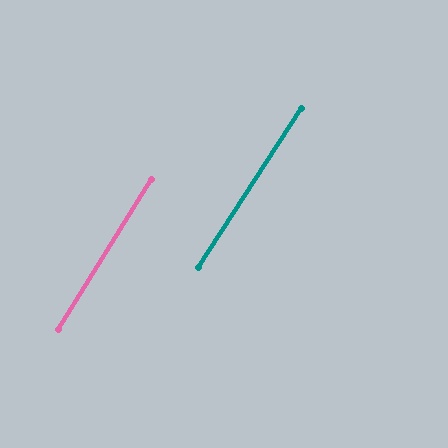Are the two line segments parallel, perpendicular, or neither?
Parallel — their directions differ by only 1.0°.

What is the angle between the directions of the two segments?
Approximately 1 degree.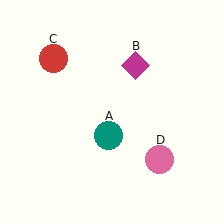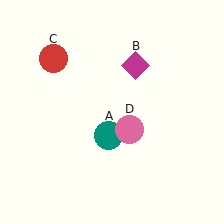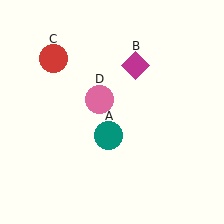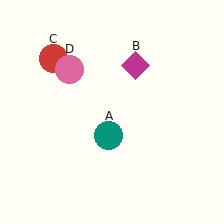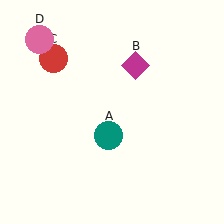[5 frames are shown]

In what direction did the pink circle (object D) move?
The pink circle (object D) moved up and to the left.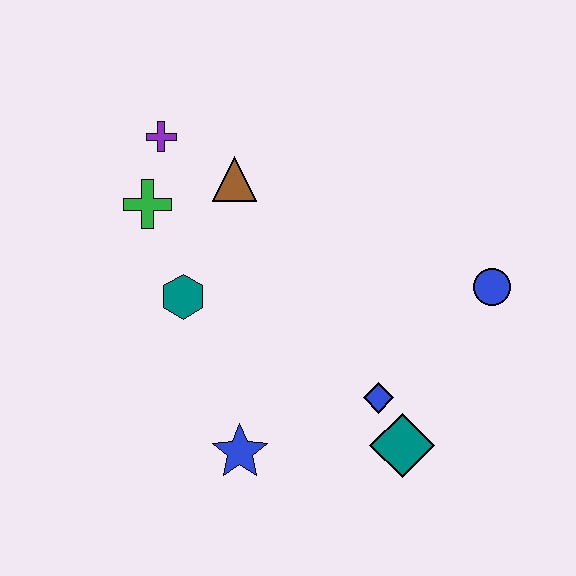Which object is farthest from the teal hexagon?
The blue circle is farthest from the teal hexagon.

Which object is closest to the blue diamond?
The teal diamond is closest to the blue diamond.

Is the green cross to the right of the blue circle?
No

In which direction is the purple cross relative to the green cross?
The purple cross is above the green cross.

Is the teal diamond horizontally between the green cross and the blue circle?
Yes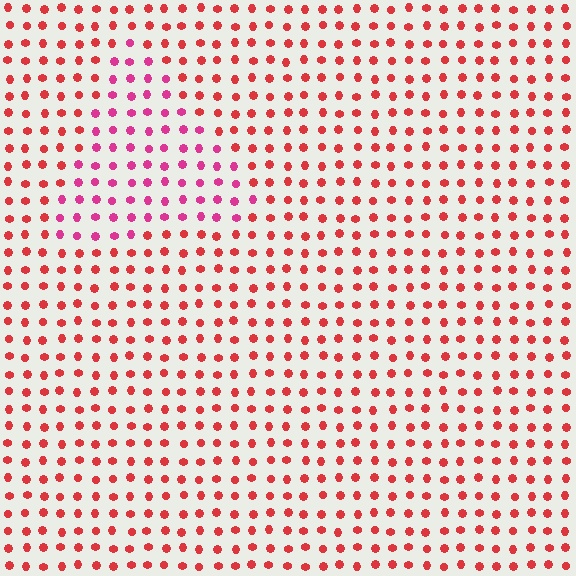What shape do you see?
I see a triangle.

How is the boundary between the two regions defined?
The boundary is defined purely by a slight shift in hue (about 32 degrees). Spacing, size, and orientation are identical on both sides.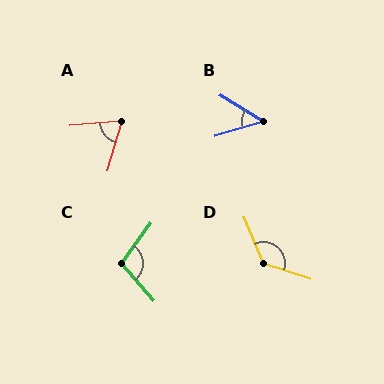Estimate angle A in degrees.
Approximately 68 degrees.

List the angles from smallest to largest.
B (48°), A (68°), C (104°), D (130°).